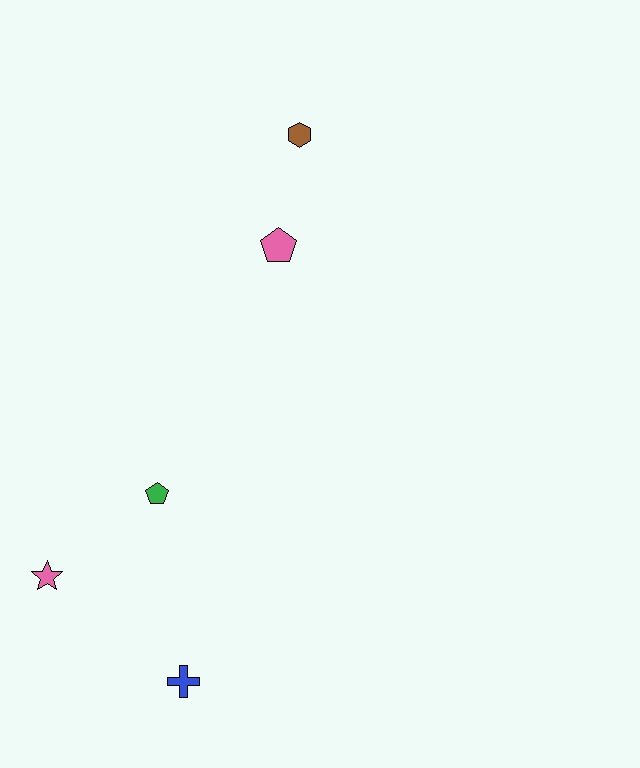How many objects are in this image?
There are 5 objects.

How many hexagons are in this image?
There is 1 hexagon.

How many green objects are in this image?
There is 1 green object.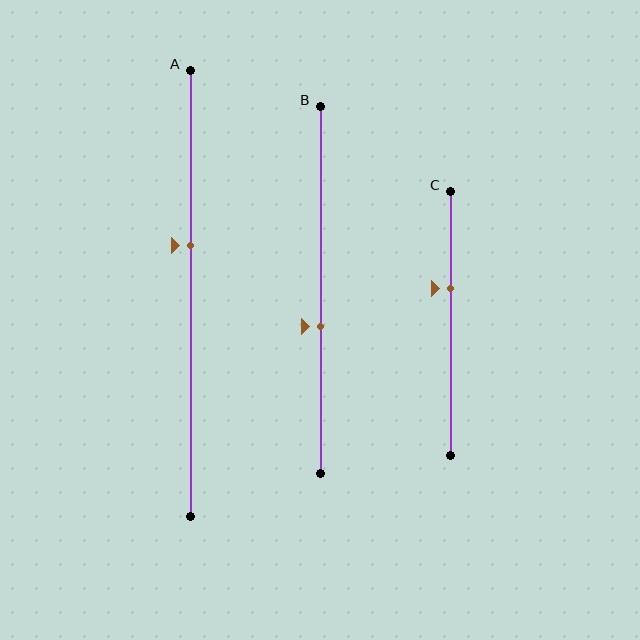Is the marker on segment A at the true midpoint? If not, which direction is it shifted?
No, the marker on segment A is shifted upward by about 11% of the segment length.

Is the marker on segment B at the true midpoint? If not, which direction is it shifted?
No, the marker on segment B is shifted downward by about 10% of the segment length.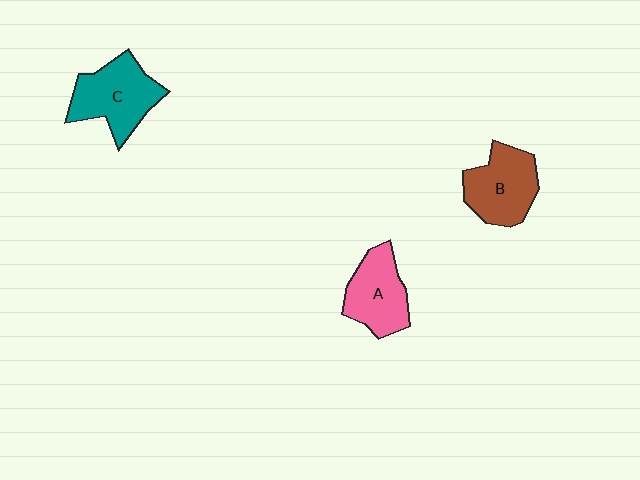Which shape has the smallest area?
Shape A (pink).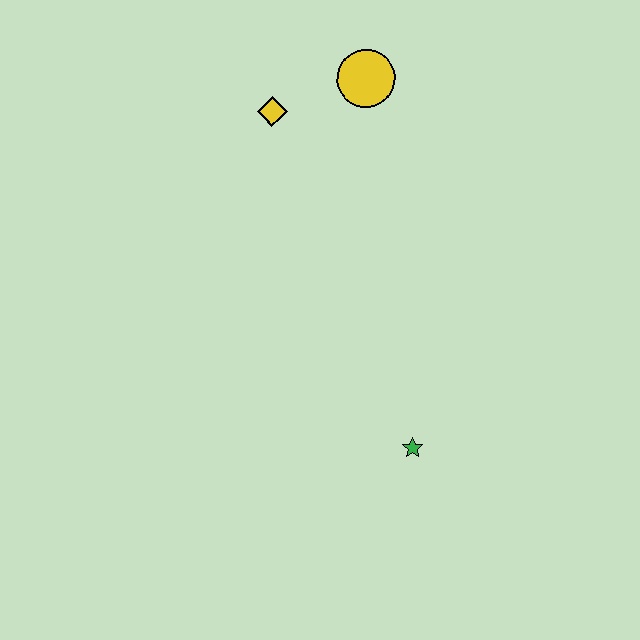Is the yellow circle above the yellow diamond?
Yes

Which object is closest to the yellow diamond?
The yellow circle is closest to the yellow diamond.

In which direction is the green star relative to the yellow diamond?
The green star is below the yellow diamond.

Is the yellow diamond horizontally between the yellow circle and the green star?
No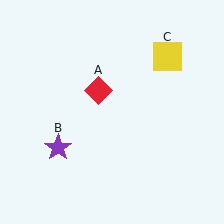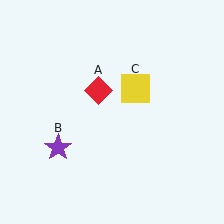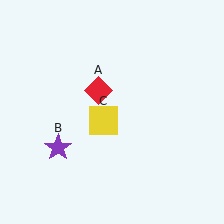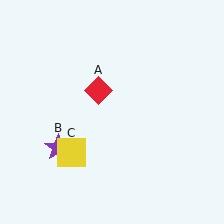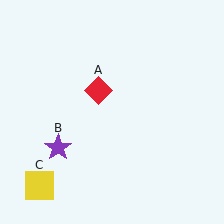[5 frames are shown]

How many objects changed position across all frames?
1 object changed position: yellow square (object C).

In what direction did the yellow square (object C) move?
The yellow square (object C) moved down and to the left.